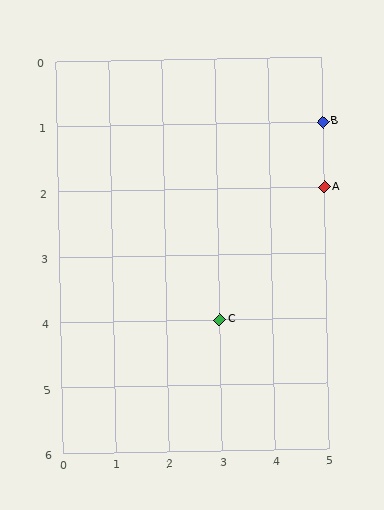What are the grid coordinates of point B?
Point B is at grid coordinates (5, 1).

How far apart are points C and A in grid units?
Points C and A are 2 columns and 2 rows apart (about 2.8 grid units diagonally).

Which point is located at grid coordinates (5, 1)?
Point B is at (5, 1).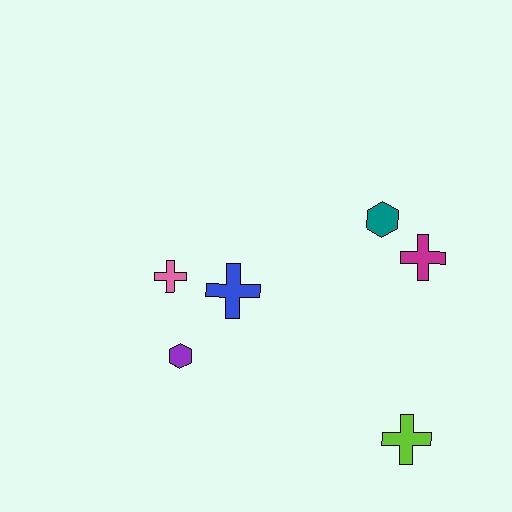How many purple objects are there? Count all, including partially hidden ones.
There is 1 purple object.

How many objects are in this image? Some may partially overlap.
There are 6 objects.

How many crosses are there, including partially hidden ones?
There are 4 crosses.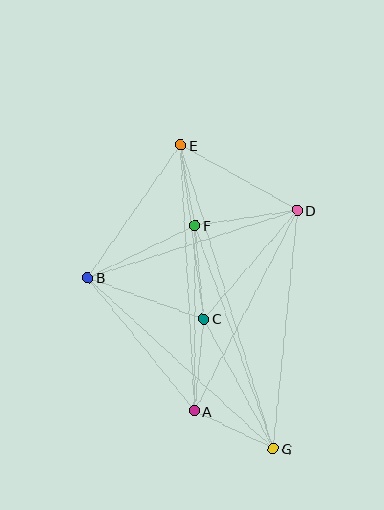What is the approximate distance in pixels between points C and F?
The distance between C and F is approximately 94 pixels.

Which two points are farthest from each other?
Points E and G are farthest from each other.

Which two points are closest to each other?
Points E and F are closest to each other.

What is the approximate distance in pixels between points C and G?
The distance between C and G is approximately 147 pixels.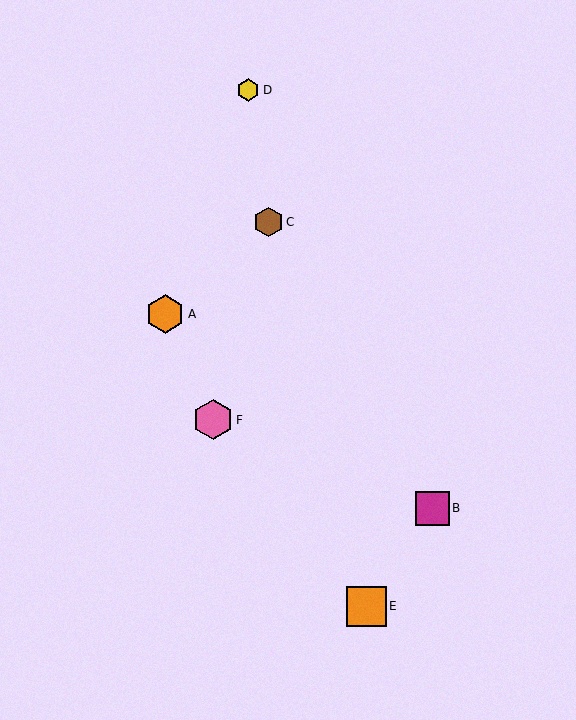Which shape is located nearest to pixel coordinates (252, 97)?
The yellow hexagon (labeled D) at (248, 90) is nearest to that location.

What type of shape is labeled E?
Shape E is an orange square.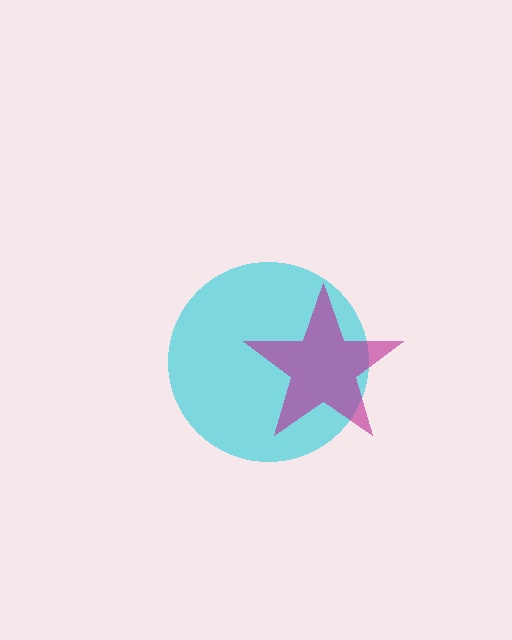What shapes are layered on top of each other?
The layered shapes are: a cyan circle, a magenta star.